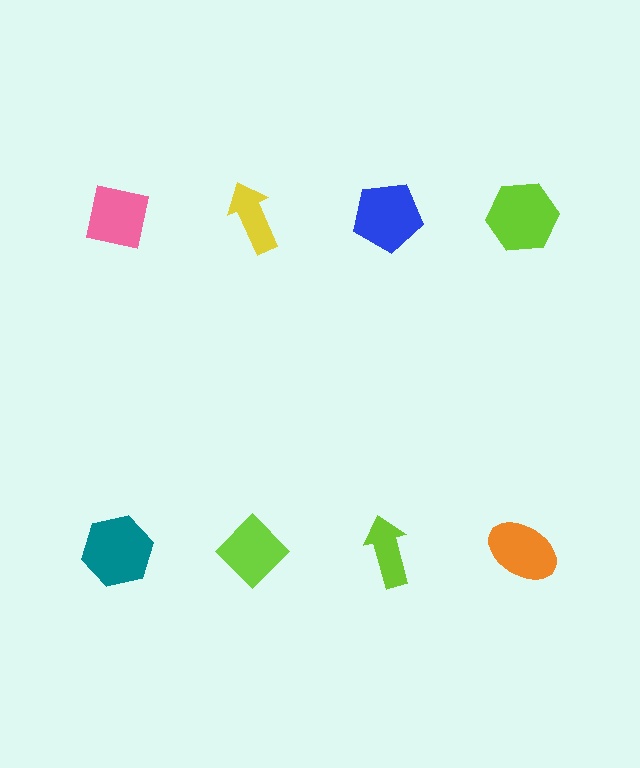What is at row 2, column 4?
An orange ellipse.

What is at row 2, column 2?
A lime diamond.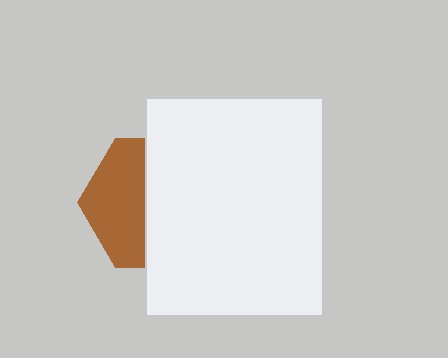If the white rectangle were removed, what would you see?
You would see the complete brown hexagon.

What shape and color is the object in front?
The object in front is a white rectangle.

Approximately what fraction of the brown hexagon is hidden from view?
Roughly 56% of the brown hexagon is hidden behind the white rectangle.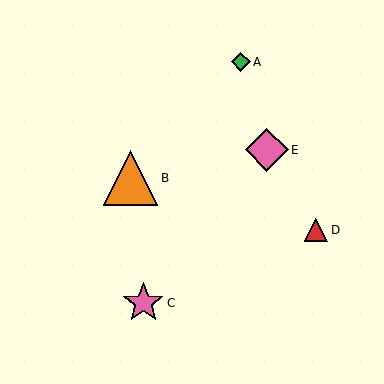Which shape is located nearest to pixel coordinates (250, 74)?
The green diamond (labeled A) at (241, 62) is nearest to that location.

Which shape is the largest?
The orange triangle (labeled B) is the largest.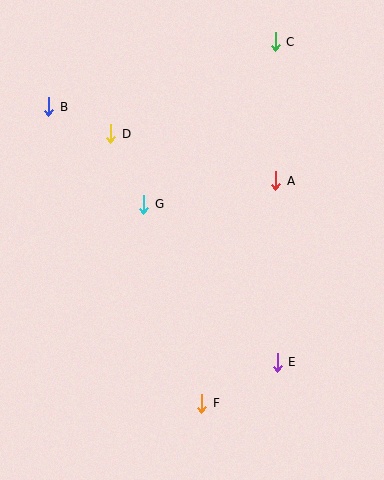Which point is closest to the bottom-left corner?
Point F is closest to the bottom-left corner.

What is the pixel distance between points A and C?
The distance between A and C is 139 pixels.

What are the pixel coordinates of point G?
Point G is at (144, 204).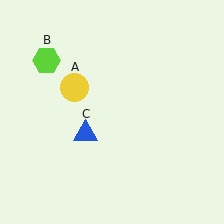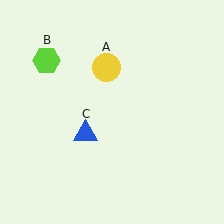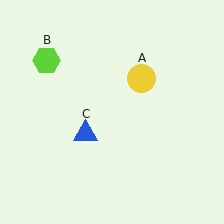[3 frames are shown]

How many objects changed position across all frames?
1 object changed position: yellow circle (object A).